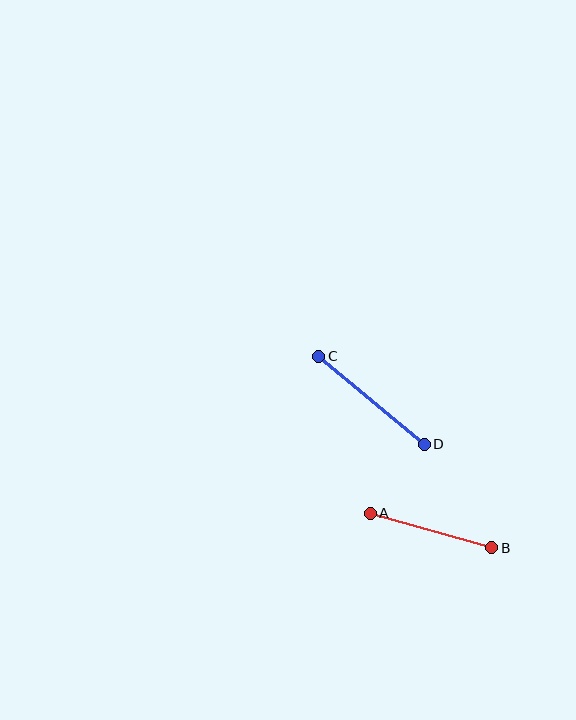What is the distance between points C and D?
The distance is approximately 137 pixels.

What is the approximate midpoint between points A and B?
The midpoint is at approximately (431, 531) pixels.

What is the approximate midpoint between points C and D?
The midpoint is at approximately (371, 400) pixels.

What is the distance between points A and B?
The distance is approximately 126 pixels.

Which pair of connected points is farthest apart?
Points C and D are farthest apart.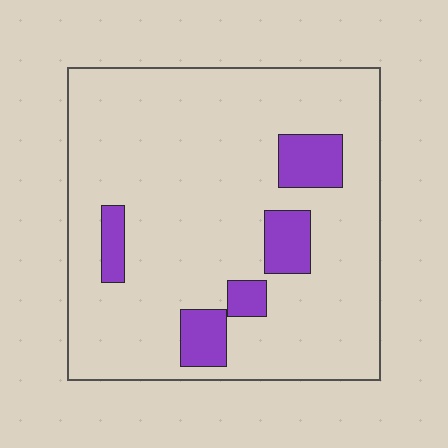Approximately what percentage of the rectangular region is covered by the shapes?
Approximately 15%.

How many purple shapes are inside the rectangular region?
5.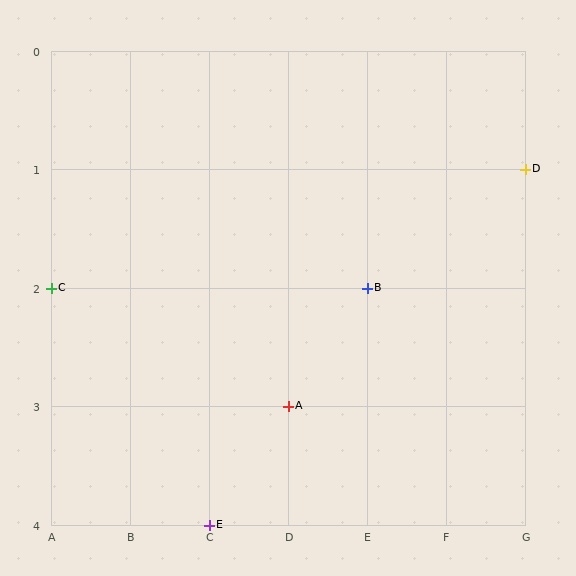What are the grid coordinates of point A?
Point A is at grid coordinates (D, 3).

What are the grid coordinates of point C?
Point C is at grid coordinates (A, 2).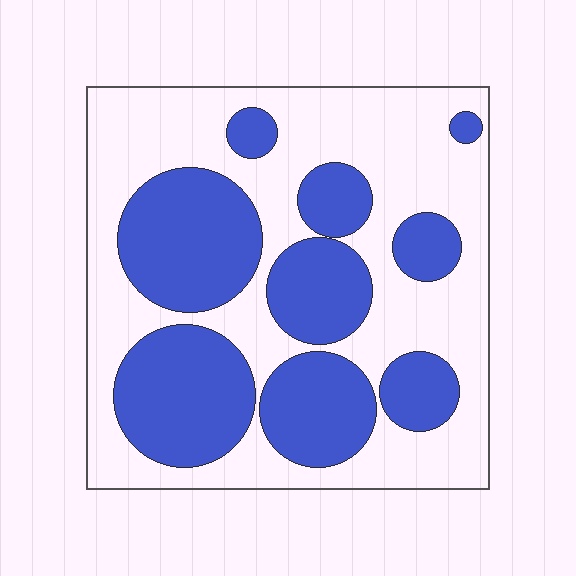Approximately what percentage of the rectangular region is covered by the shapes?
Approximately 40%.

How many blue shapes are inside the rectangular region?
9.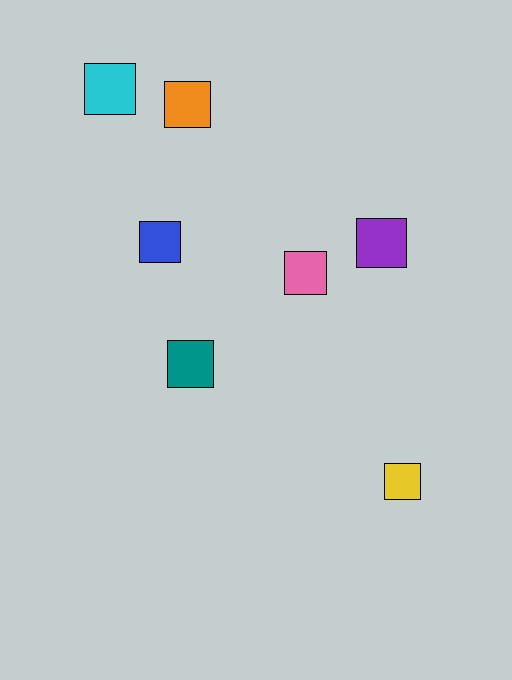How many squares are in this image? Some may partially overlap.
There are 7 squares.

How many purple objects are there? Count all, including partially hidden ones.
There is 1 purple object.